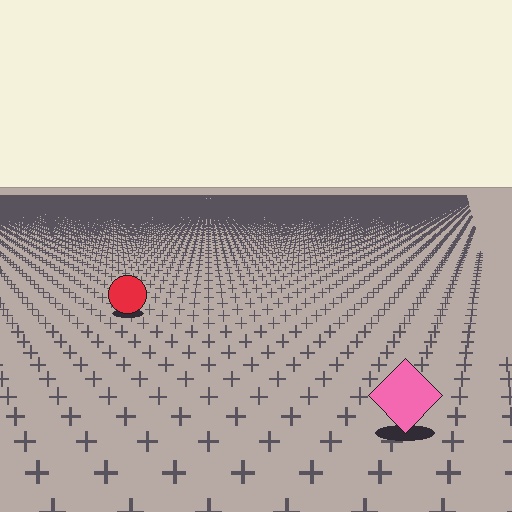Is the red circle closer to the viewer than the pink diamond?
No. The pink diamond is closer — you can tell from the texture gradient: the ground texture is coarser near it.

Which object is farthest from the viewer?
The red circle is farthest from the viewer. It appears smaller and the ground texture around it is denser.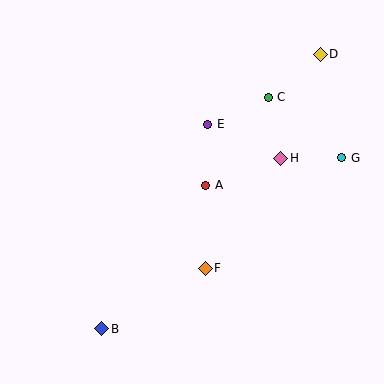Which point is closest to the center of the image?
Point A at (206, 185) is closest to the center.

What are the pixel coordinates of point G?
Point G is at (342, 158).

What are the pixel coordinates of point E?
Point E is at (208, 124).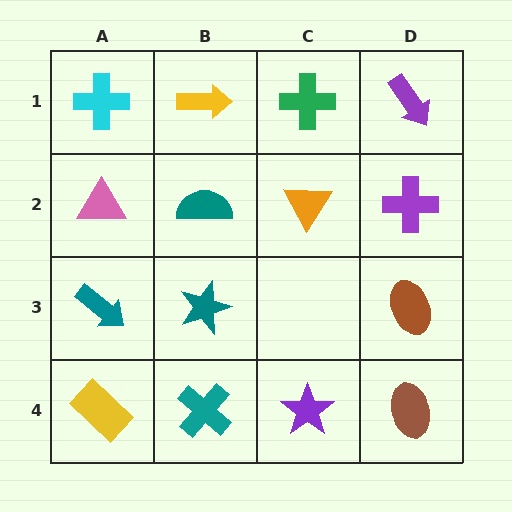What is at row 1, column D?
A purple arrow.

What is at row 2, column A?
A pink triangle.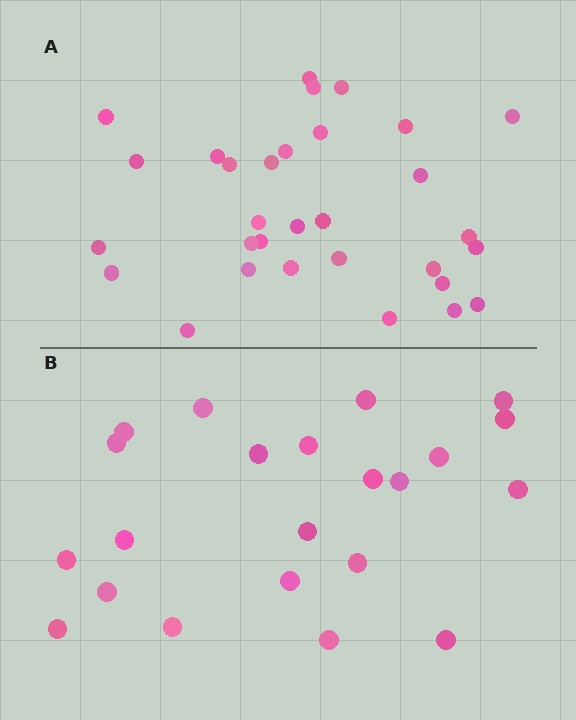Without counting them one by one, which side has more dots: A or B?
Region A (the top region) has more dots.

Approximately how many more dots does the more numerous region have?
Region A has roughly 8 or so more dots than region B.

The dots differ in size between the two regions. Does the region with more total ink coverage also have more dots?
No. Region B has more total ink coverage because its dots are larger, but region A actually contains more individual dots. Total area can be misleading — the number of items is what matters here.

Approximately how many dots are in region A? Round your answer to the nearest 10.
About 30 dots. (The exact count is 31, which rounds to 30.)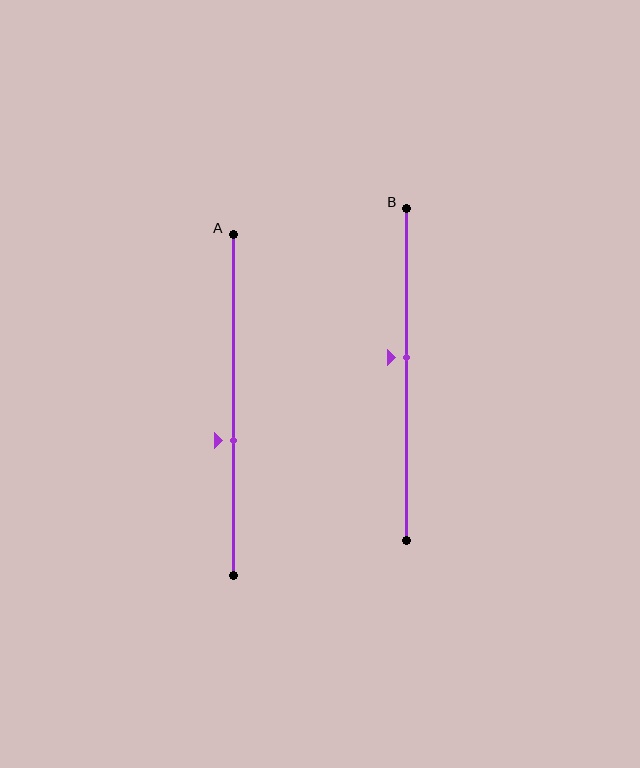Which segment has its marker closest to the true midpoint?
Segment B has its marker closest to the true midpoint.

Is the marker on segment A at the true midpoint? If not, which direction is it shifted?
No, the marker on segment A is shifted downward by about 10% of the segment length.